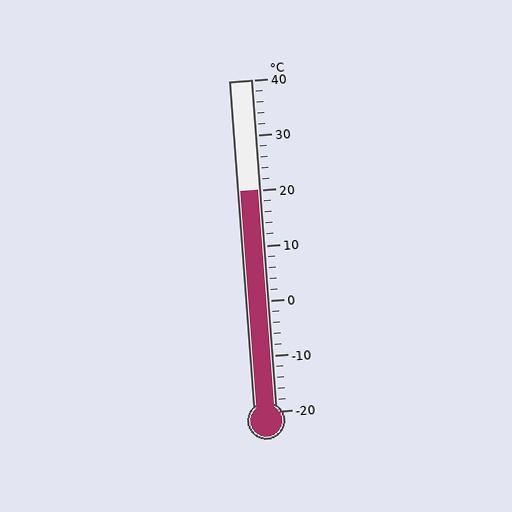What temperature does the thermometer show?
The thermometer shows approximately 20°C.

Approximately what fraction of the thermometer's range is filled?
The thermometer is filled to approximately 65% of its range.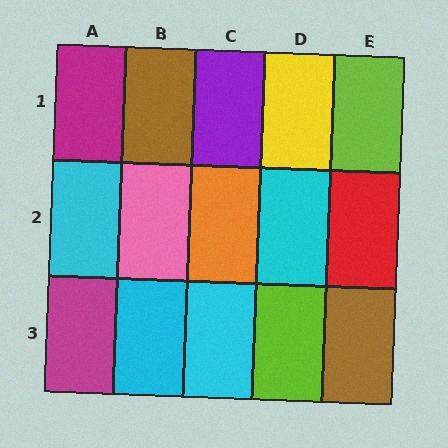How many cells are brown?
2 cells are brown.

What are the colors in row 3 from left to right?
Magenta, cyan, cyan, lime, brown.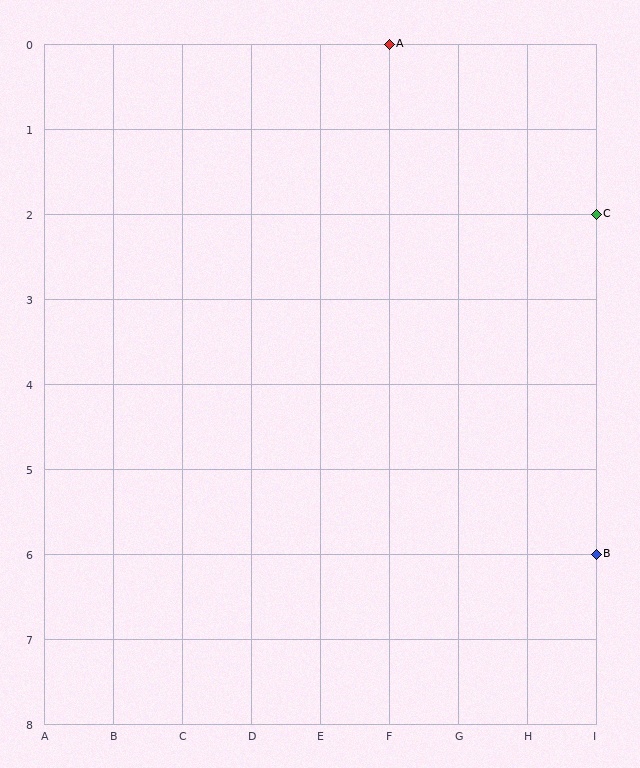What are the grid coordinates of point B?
Point B is at grid coordinates (I, 6).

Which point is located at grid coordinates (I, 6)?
Point B is at (I, 6).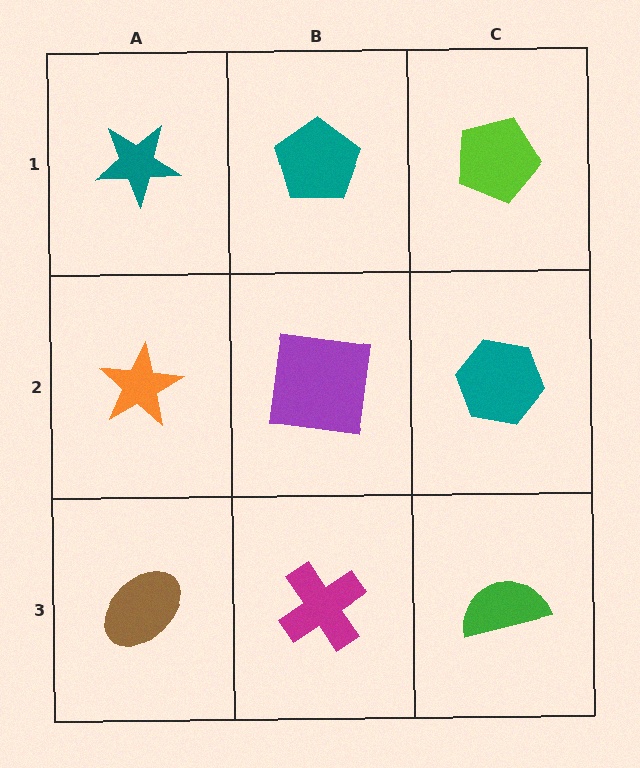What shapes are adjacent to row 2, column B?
A teal pentagon (row 1, column B), a magenta cross (row 3, column B), an orange star (row 2, column A), a teal hexagon (row 2, column C).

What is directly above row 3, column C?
A teal hexagon.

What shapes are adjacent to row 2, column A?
A teal star (row 1, column A), a brown ellipse (row 3, column A), a purple square (row 2, column B).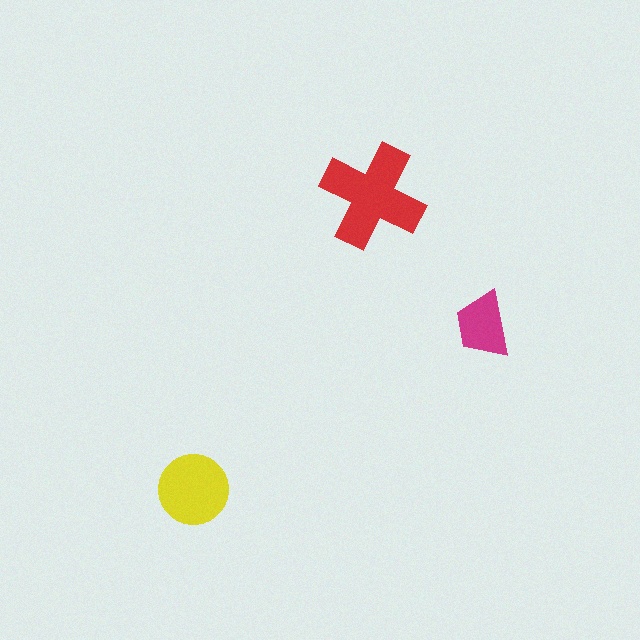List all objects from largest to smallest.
The red cross, the yellow circle, the magenta trapezoid.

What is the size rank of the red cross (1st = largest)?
1st.